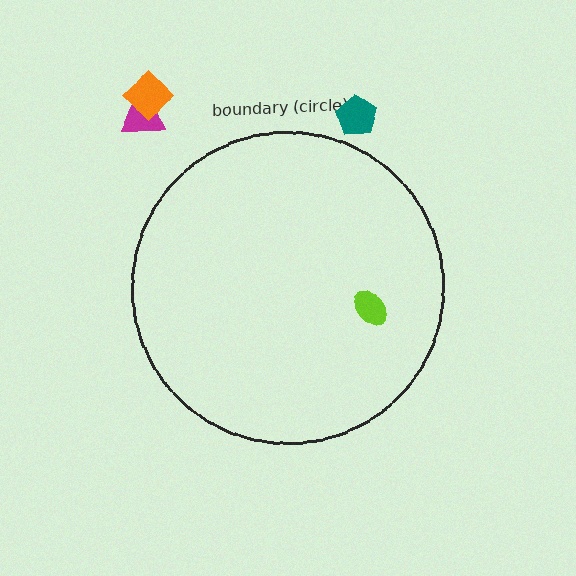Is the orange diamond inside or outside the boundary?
Outside.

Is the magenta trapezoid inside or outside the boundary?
Outside.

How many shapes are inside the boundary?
1 inside, 3 outside.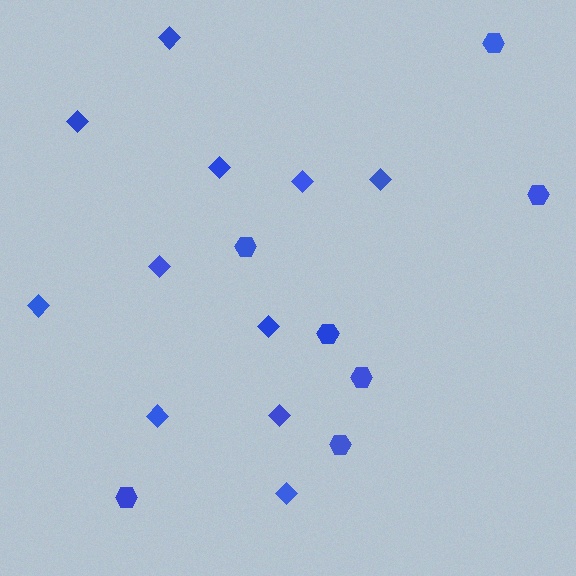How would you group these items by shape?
There are 2 groups: one group of hexagons (7) and one group of diamonds (11).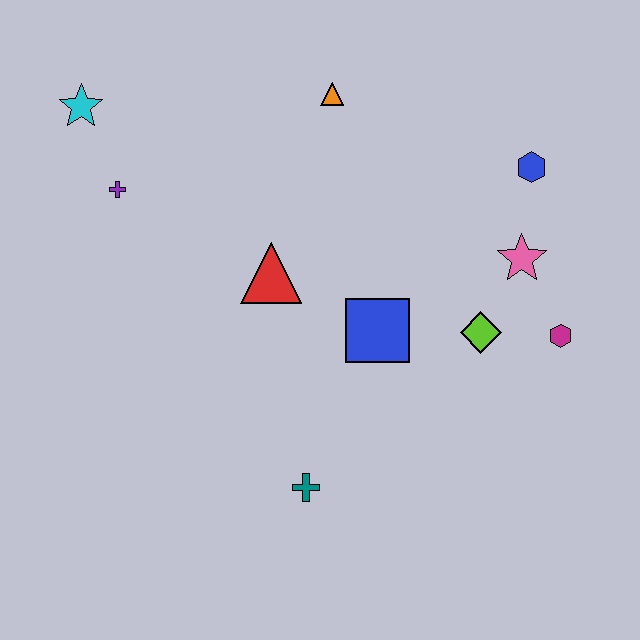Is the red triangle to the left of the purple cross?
No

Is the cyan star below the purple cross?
No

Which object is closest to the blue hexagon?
The pink star is closest to the blue hexagon.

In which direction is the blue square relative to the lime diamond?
The blue square is to the left of the lime diamond.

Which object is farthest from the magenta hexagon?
The cyan star is farthest from the magenta hexagon.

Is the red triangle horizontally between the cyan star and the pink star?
Yes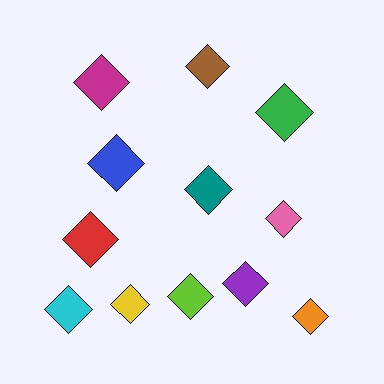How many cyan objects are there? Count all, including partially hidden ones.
There is 1 cyan object.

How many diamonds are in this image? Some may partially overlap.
There are 12 diamonds.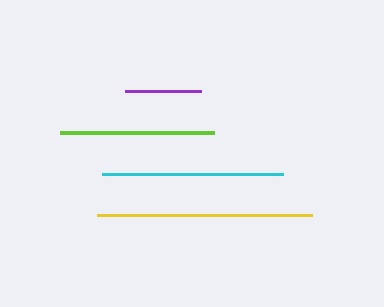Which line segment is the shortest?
The purple line is the shortest at approximately 77 pixels.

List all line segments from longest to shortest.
From longest to shortest: yellow, cyan, lime, purple.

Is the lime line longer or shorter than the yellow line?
The yellow line is longer than the lime line.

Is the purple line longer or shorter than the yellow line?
The yellow line is longer than the purple line.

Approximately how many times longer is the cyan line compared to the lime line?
The cyan line is approximately 1.2 times the length of the lime line.